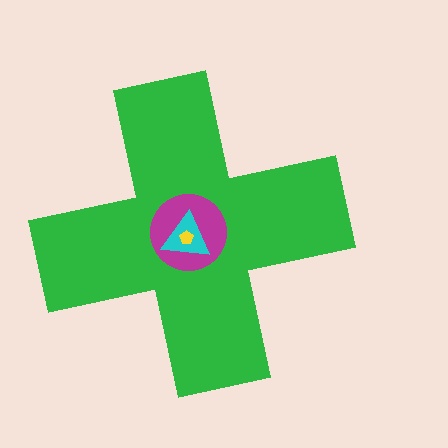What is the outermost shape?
The green cross.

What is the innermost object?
The yellow pentagon.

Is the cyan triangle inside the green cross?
Yes.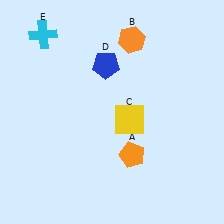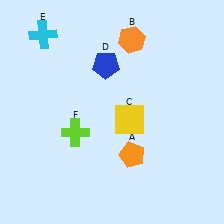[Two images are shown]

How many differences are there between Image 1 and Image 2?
There is 1 difference between the two images.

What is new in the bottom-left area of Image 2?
A lime cross (F) was added in the bottom-left area of Image 2.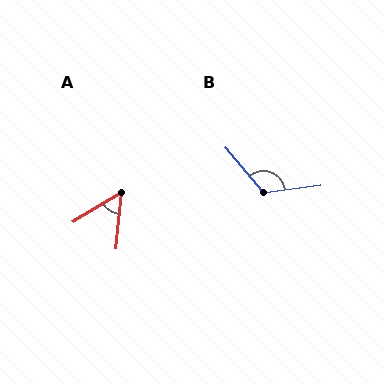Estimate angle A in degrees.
Approximately 52 degrees.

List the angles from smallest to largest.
A (52°), B (123°).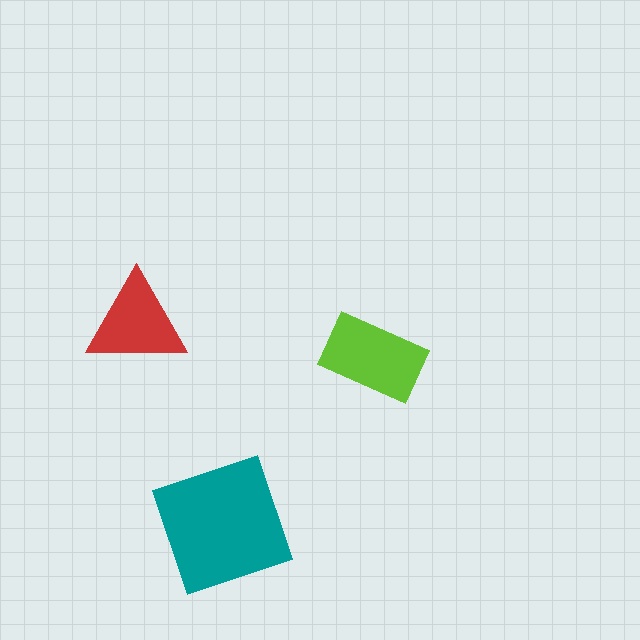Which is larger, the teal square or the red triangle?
The teal square.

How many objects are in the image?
There are 3 objects in the image.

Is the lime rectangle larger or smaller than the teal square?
Smaller.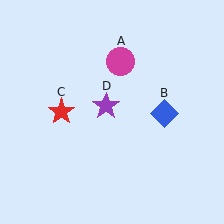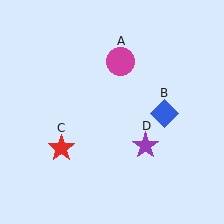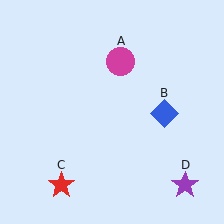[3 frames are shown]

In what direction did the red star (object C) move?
The red star (object C) moved down.